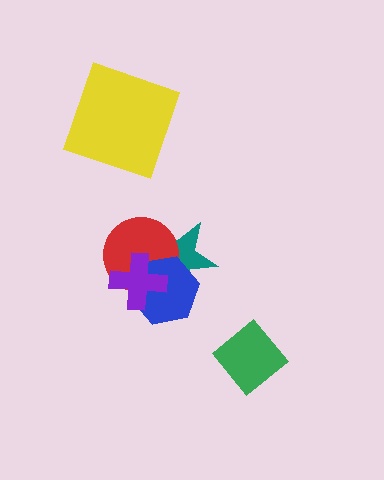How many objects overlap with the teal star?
3 objects overlap with the teal star.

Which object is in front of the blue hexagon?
The purple cross is in front of the blue hexagon.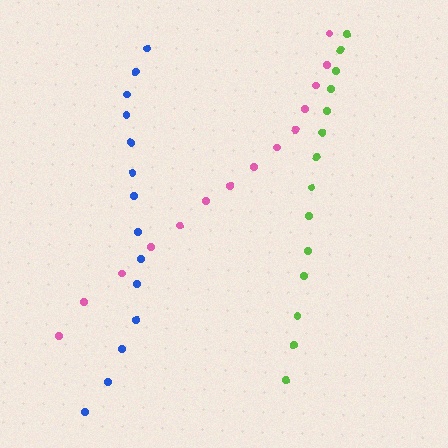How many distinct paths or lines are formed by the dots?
There are 3 distinct paths.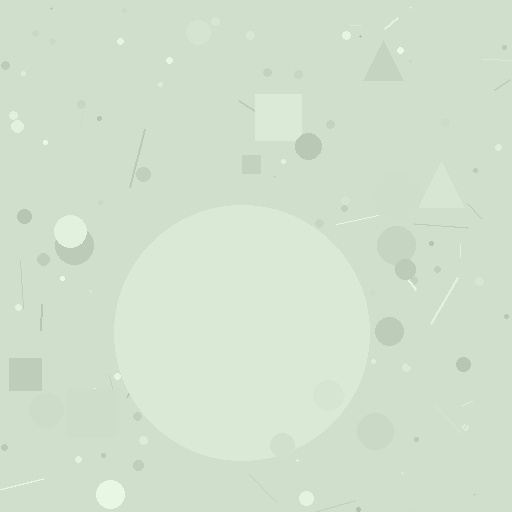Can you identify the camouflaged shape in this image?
The camouflaged shape is a circle.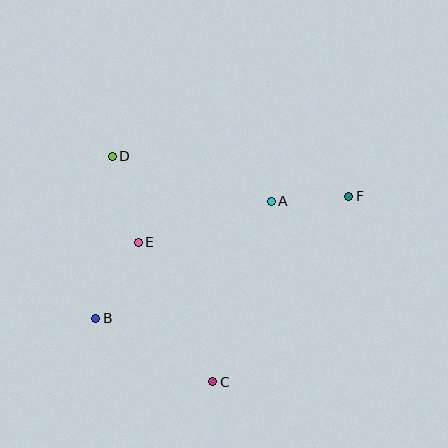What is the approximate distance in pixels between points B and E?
The distance between B and E is approximately 87 pixels.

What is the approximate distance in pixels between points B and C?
The distance between B and C is approximately 133 pixels.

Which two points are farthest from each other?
Points B and F are farthest from each other.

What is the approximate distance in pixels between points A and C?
The distance between A and C is approximately 190 pixels.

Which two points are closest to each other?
Points A and F are closest to each other.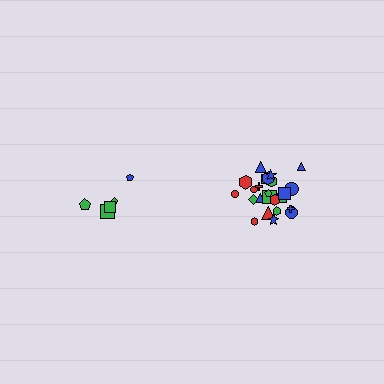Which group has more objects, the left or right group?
The right group.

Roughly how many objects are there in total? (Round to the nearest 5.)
Roughly 30 objects in total.